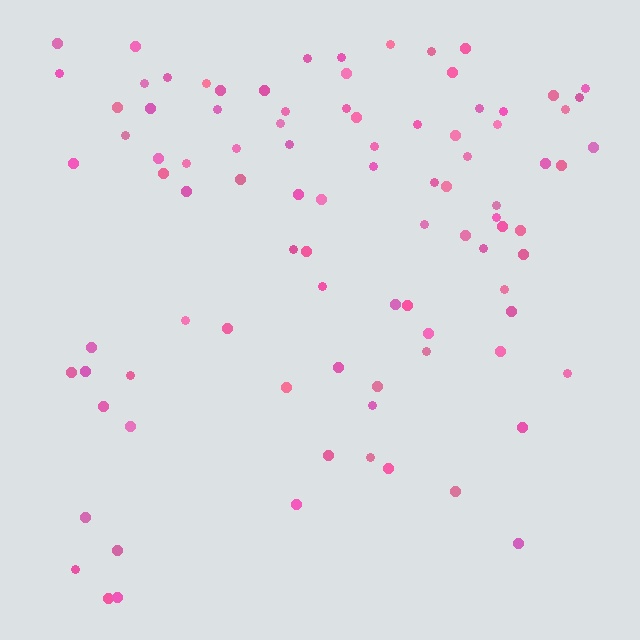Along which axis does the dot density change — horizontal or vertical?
Vertical.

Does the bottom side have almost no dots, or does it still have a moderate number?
Still a moderate number, just noticeably fewer than the top.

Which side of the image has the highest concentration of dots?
The top.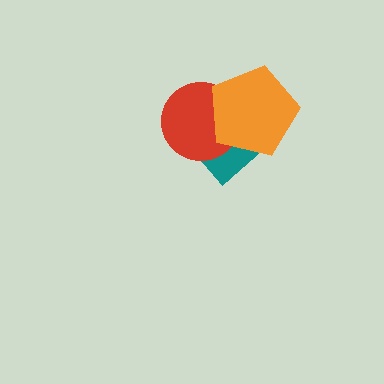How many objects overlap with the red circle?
2 objects overlap with the red circle.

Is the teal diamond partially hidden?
Yes, it is partially covered by another shape.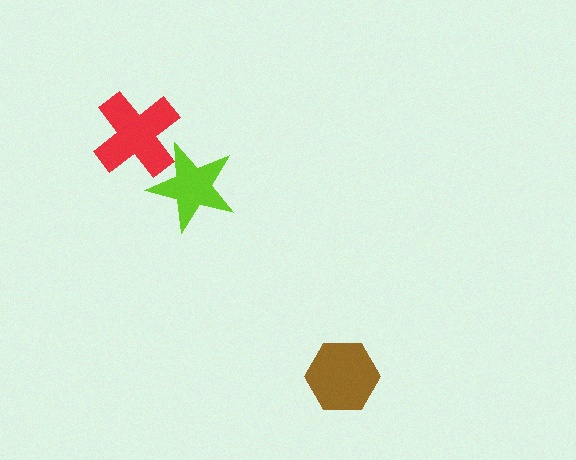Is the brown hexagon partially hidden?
No, no other shape covers it.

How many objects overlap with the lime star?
1 object overlaps with the lime star.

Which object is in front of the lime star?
The red cross is in front of the lime star.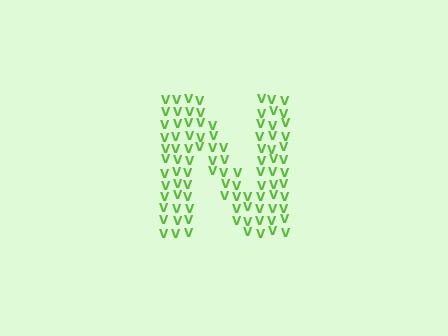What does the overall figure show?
The overall figure shows the letter N.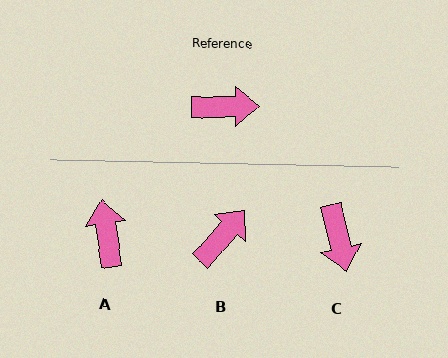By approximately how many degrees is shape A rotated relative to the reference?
Approximately 98 degrees counter-clockwise.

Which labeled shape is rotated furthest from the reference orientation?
A, about 98 degrees away.